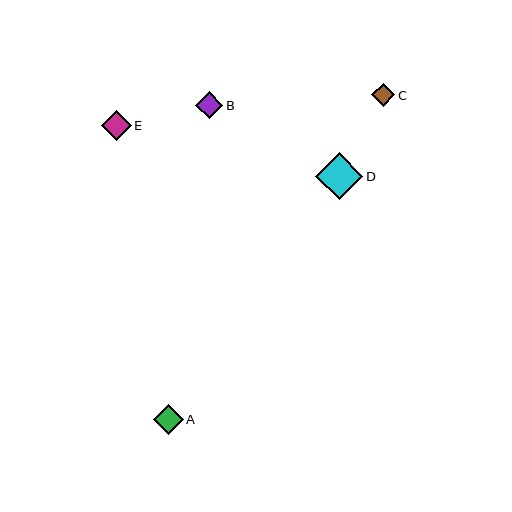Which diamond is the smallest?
Diamond C is the smallest with a size of approximately 23 pixels.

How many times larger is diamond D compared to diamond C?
Diamond D is approximately 2.0 times the size of diamond C.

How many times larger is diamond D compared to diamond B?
Diamond D is approximately 1.7 times the size of diamond B.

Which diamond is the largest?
Diamond D is the largest with a size of approximately 47 pixels.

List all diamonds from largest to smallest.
From largest to smallest: D, E, A, B, C.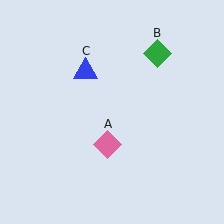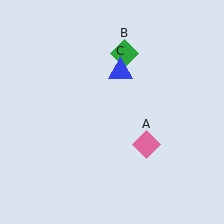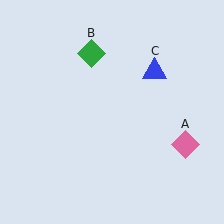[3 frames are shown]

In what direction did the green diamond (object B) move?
The green diamond (object B) moved left.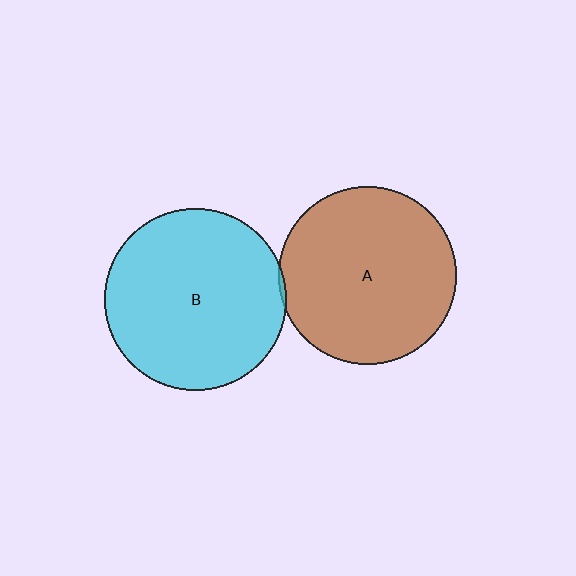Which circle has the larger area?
Circle B (cyan).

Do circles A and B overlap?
Yes.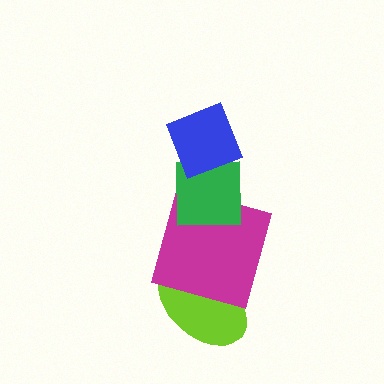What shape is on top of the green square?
The blue diamond is on top of the green square.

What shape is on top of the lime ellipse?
The magenta square is on top of the lime ellipse.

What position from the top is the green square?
The green square is 2nd from the top.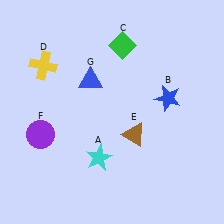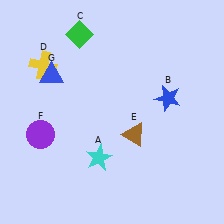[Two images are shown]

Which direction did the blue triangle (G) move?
The blue triangle (G) moved left.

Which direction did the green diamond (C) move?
The green diamond (C) moved left.